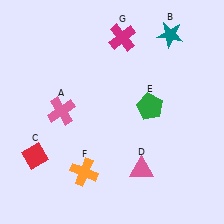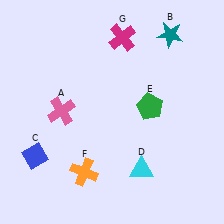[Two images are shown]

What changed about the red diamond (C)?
In Image 1, C is red. In Image 2, it changed to blue.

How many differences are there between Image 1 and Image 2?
There are 2 differences between the two images.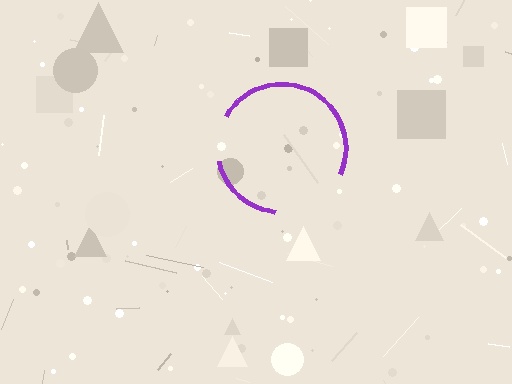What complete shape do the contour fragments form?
The contour fragments form a circle.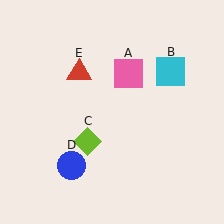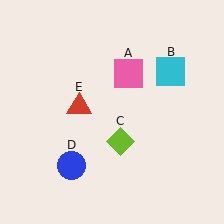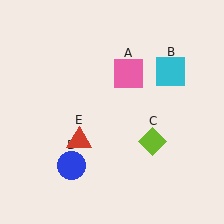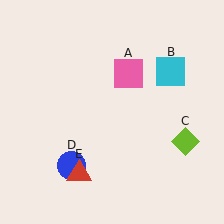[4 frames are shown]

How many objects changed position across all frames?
2 objects changed position: lime diamond (object C), red triangle (object E).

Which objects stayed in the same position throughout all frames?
Pink square (object A) and cyan square (object B) and blue circle (object D) remained stationary.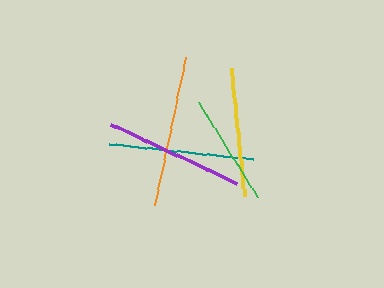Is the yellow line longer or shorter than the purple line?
The purple line is longer than the yellow line.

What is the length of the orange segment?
The orange segment is approximately 151 pixels long.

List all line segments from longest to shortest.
From longest to shortest: orange, teal, purple, yellow, green.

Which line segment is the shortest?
The green line is the shortest at approximately 112 pixels.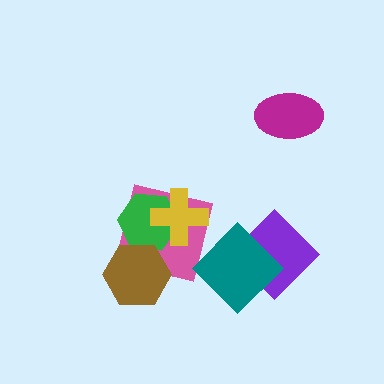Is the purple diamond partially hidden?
Yes, it is partially covered by another shape.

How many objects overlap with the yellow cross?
2 objects overlap with the yellow cross.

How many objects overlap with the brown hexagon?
2 objects overlap with the brown hexagon.